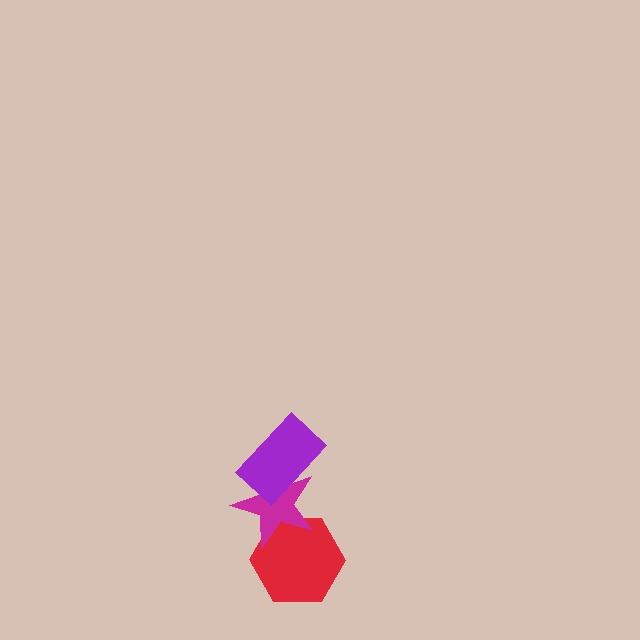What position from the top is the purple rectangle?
The purple rectangle is 1st from the top.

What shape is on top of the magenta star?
The purple rectangle is on top of the magenta star.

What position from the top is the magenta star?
The magenta star is 2nd from the top.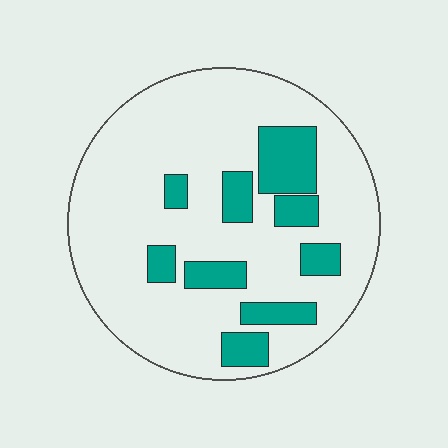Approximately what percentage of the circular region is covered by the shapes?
Approximately 20%.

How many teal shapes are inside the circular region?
9.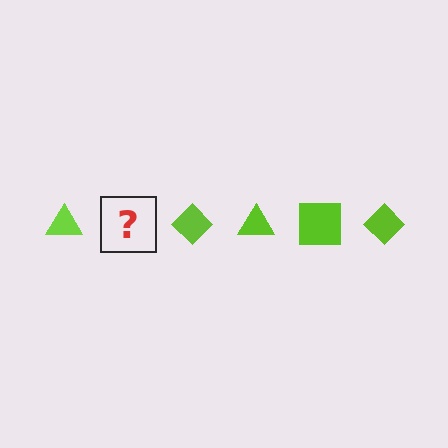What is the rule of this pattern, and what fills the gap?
The rule is that the pattern cycles through triangle, square, diamond shapes in lime. The gap should be filled with a lime square.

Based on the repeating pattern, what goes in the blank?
The blank should be a lime square.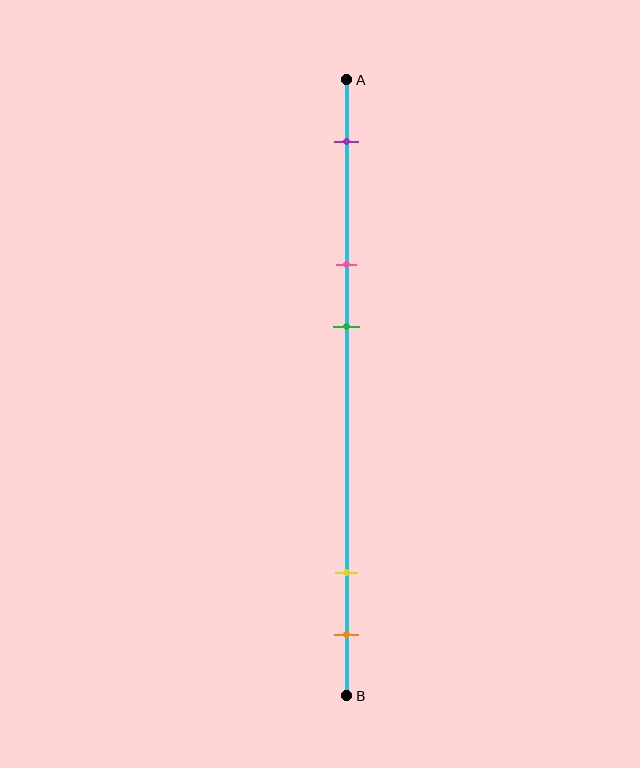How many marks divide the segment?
There are 5 marks dividing the segment.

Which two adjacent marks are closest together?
The yellow and orange marks are the closest adjacent pair.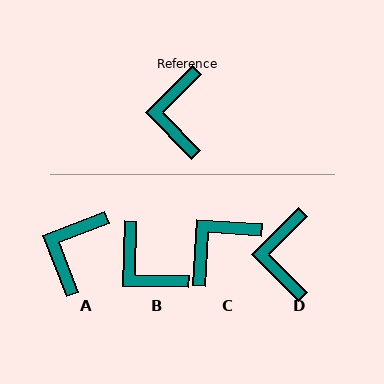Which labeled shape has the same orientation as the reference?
D.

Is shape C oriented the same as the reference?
No, it is off by about 48 degrees.